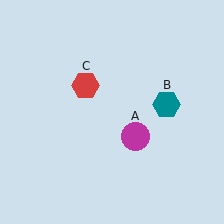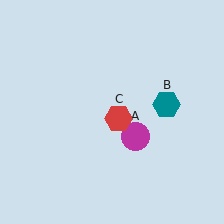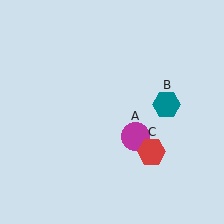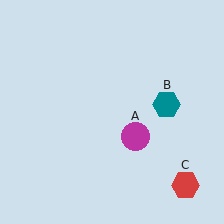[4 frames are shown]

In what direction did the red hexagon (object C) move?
The red hexagon (object C) moved down and to the right.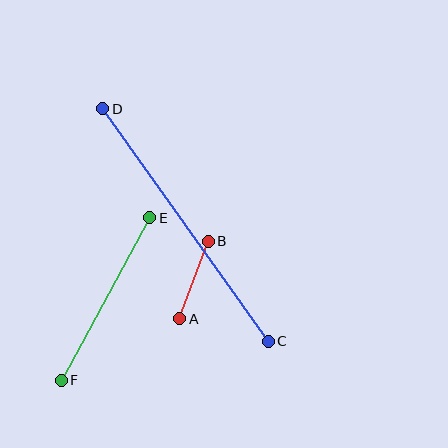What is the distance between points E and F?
The distance is approximately 185 pixels.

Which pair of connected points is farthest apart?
Points C and D are farthest apart.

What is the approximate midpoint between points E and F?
The midpoint is at approximately (106, 299) pixels.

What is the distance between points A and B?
The distance is approximately 82 pixels.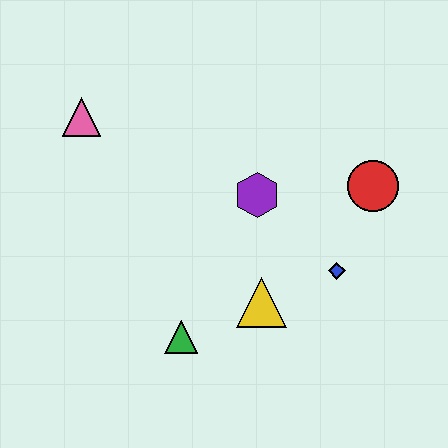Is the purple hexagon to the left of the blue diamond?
Yes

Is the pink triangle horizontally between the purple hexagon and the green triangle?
No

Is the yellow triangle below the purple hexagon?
Yes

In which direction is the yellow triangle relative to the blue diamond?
The yellow triangle is to the left of the blue diamond.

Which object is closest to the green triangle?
The yellow triangle is closest to the green triangle.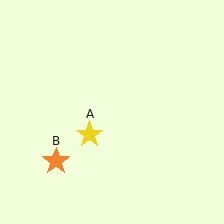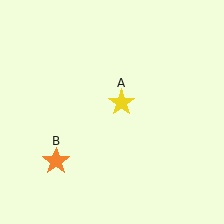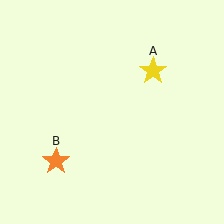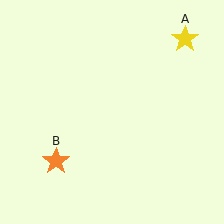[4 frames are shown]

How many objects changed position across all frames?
1 object changed position: yellow star (object A).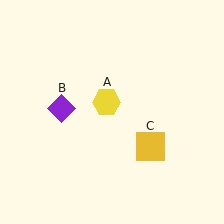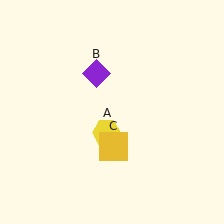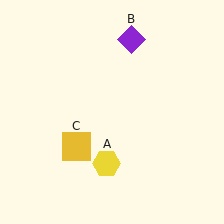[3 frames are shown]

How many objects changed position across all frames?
3 objects changed position: yellow hexagon (object A), purple diamond (object B), yellow square (object C).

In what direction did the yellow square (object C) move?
The yellow square (object C) moved left.